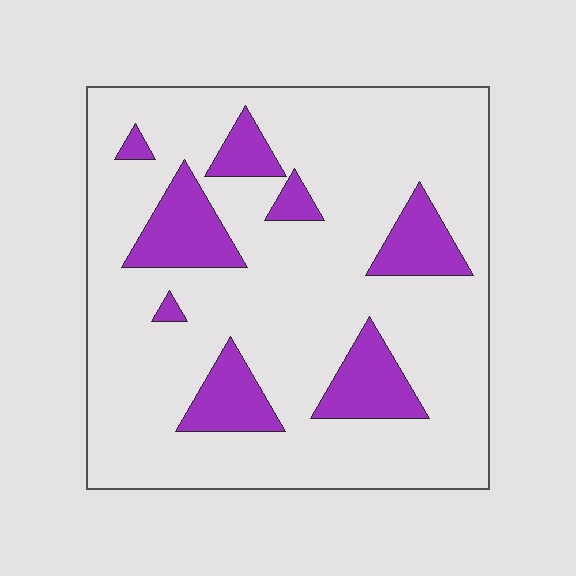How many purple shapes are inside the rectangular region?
8.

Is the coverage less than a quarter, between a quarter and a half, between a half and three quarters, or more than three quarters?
Less than a quarter.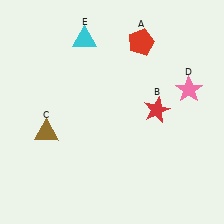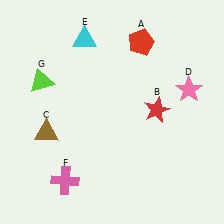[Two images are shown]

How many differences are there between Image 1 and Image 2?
There are 2 differences between the two images.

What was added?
A pink cross (F), a lime triangle (G) were added in Image 2.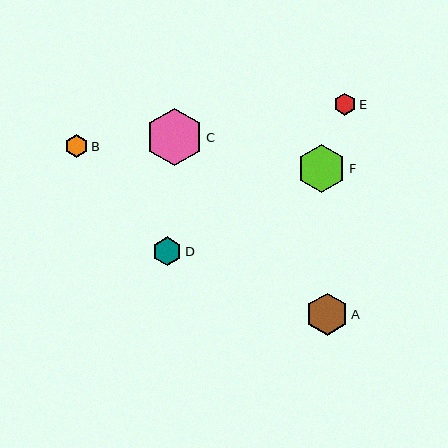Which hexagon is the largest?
Hexagon C is the largest with a size of approximately 58 pixels.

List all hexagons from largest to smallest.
From largest to smallest: C, F, A, D, B, E.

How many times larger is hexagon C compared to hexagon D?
Hexagon C is approximately 2.0 times the size of hexagon D.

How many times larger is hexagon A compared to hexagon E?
Hexagon A is approximately 1.9 times the size of hexagon E.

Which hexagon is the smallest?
Hexagon E is the smallest with a size of approximately 22 pixels.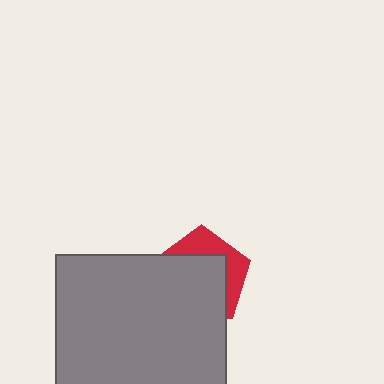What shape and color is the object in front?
The object in front is a gray square.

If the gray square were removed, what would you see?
You would see the complete red pentagon.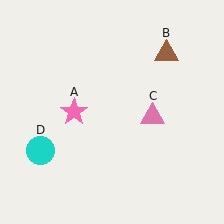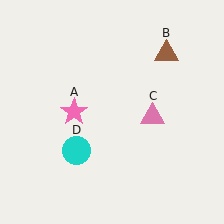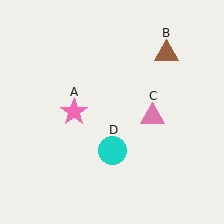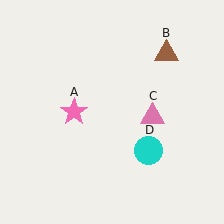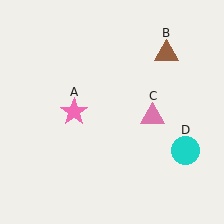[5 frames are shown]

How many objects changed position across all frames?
1 object changed position: cyan circle (object D).